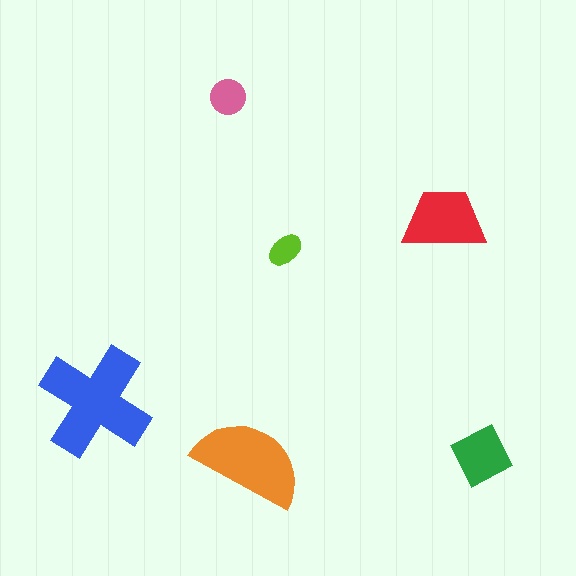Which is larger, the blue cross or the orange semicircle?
The blue cross.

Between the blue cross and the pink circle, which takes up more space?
The blue cross.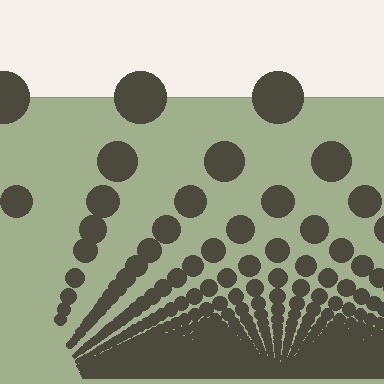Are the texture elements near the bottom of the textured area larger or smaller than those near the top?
Smaller. The gradient is inverted — elements near the bottom are smaller and denser.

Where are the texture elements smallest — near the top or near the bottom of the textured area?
Near the bottom.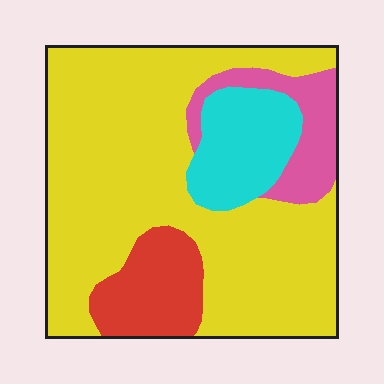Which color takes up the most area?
Yellow, at roughly 65%.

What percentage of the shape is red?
Red covers roughly 10% of the shape.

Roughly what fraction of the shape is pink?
Pink takes up less than a sixth of the shape.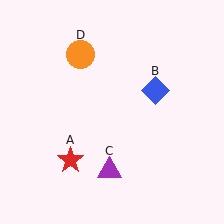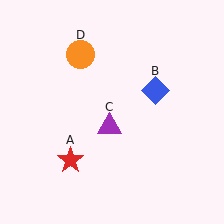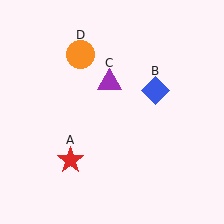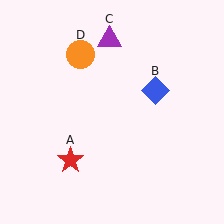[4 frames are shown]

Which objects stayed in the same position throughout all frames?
Red star (object A) and blue diamond (object B) and orange circle (object D) remained stationary.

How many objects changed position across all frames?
1 object changed position: purple triangle (object C).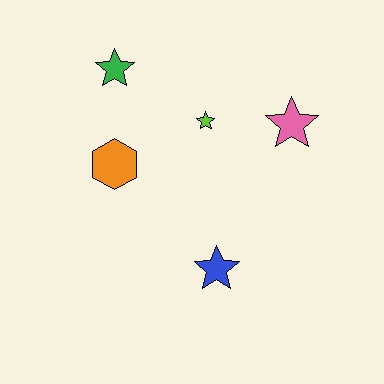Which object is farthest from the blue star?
The green star is farthest from the blue star.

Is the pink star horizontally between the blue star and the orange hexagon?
No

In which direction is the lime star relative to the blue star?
The lime star is above the blue star.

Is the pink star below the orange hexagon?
No